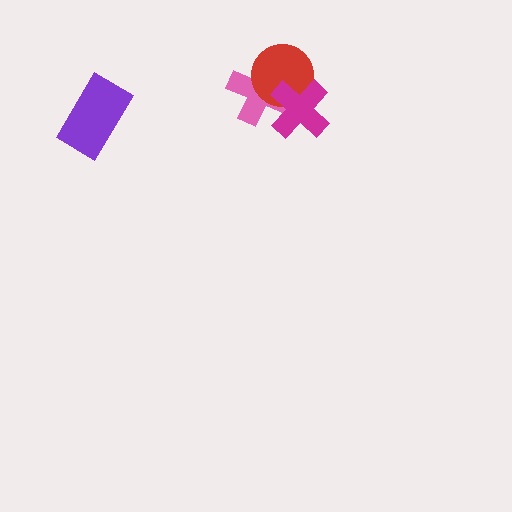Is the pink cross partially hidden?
Yes, it is partially covered by another shape.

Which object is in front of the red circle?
The magenta cross is in front of the red circle.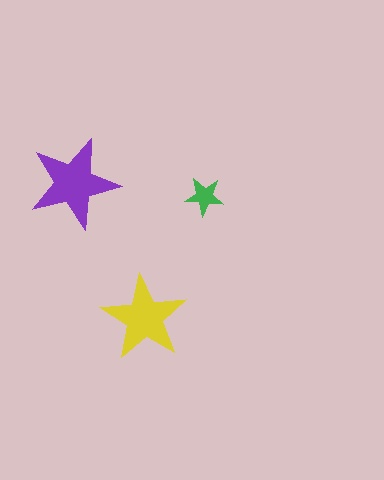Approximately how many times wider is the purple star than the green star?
About 2.5 times wider.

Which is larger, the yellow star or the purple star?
The purple one.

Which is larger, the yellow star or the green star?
The yellow one.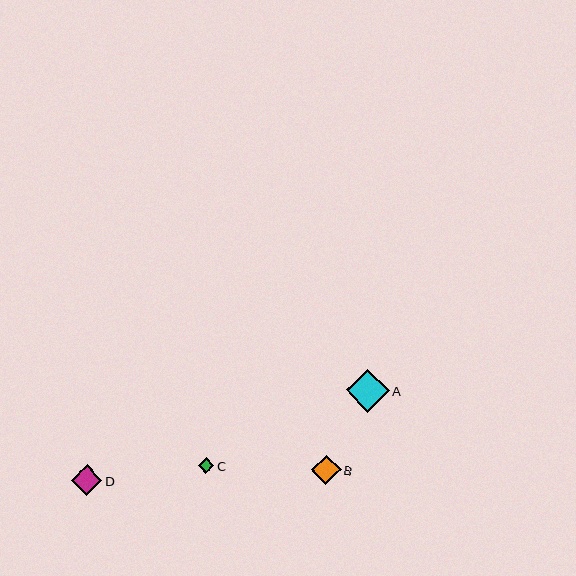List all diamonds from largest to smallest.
From largest to smallest: A, D, B, C.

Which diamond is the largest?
Diamond A is the largest with a size of approximately 43 pixels.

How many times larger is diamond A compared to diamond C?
Diamond A is approximately 2.7 times the size of diamond C.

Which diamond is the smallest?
Diamond C is the smallest with a size of approximately 16 pixels.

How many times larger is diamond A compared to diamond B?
Diamond A is approximately 1.4 times the size of diamond B.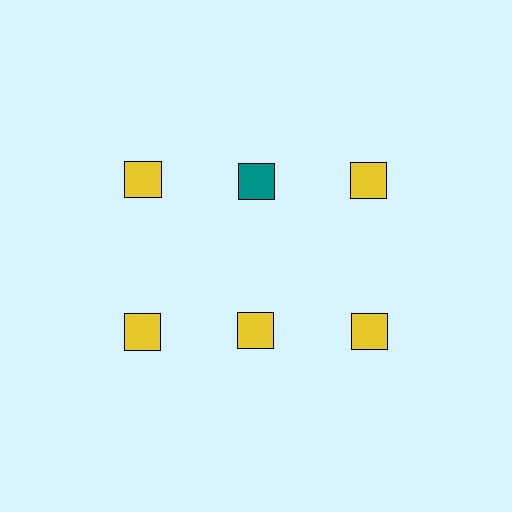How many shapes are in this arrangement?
There are 6 shapes arranged in a grid pattern.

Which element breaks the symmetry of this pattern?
The teal square in the top row, second from left column breaks the symmetry. All other shapes are yellow squares.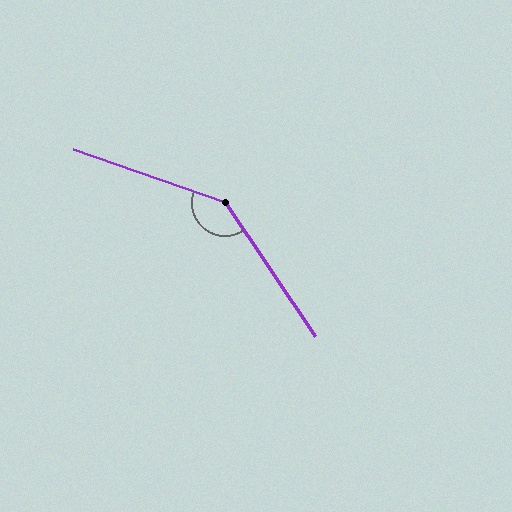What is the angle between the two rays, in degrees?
Approximately 143 degrees.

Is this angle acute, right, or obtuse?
It is obtuse.